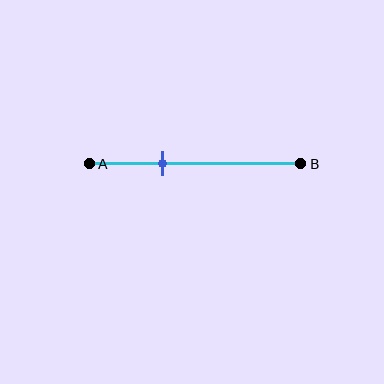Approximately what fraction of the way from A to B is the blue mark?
The blue mark is approximately 35% of the way from A to B.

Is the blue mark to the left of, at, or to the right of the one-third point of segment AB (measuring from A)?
The blue mark is approximately at the one-third point of segment AB.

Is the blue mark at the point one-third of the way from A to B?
Yes, the mark is approximately at the one-third point.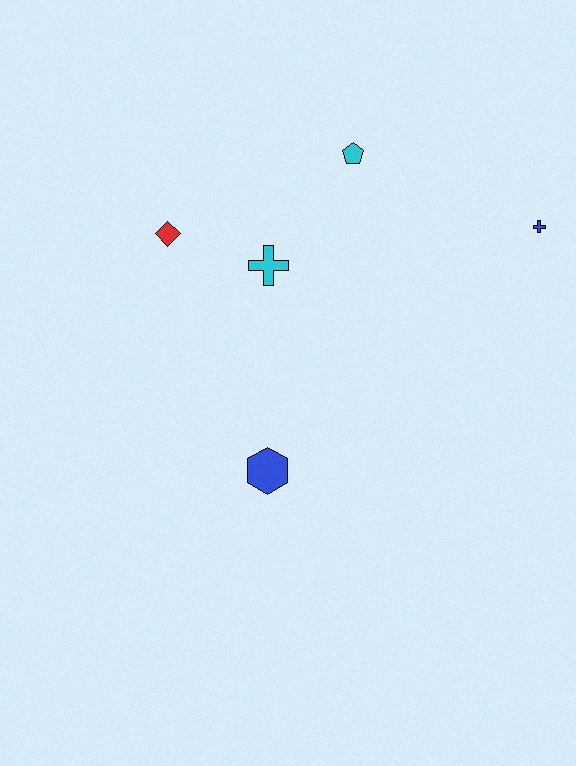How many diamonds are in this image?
There is 1 diamond.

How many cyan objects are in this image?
There are 2 cyan objects.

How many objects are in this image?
There are 5 objects.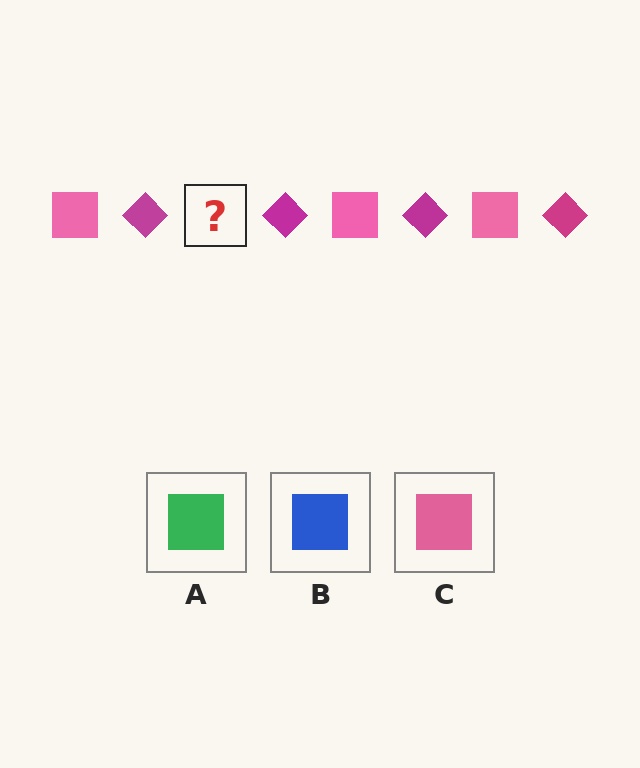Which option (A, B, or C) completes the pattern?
C.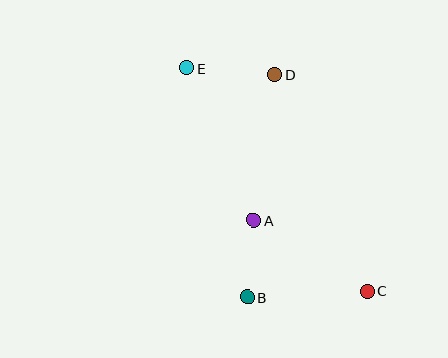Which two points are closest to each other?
Points A and B are closest to each other.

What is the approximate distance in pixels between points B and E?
The distance between B and E is approximately 237 pixels.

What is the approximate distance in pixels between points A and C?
The distance between A and C is approximately 133 pixels.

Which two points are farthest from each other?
Points C and E are farthest from each other.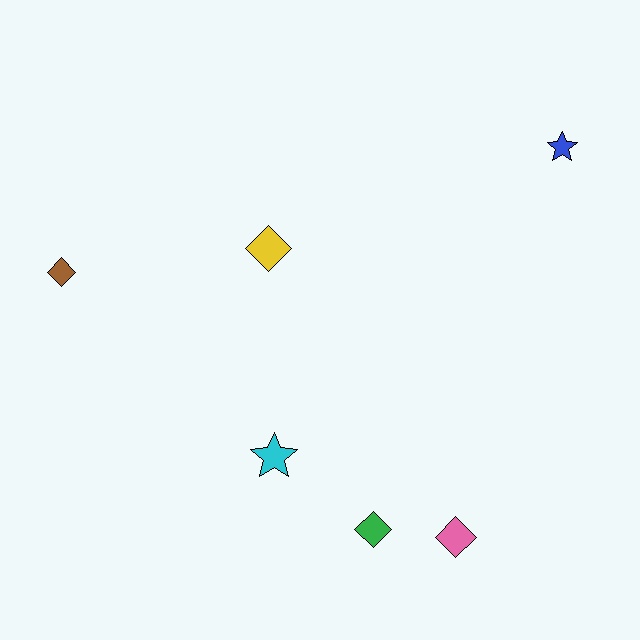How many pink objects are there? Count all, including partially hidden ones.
There is 1 pink object.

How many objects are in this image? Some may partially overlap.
There are 6 objects.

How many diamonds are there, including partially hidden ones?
There are 4 diamonds.